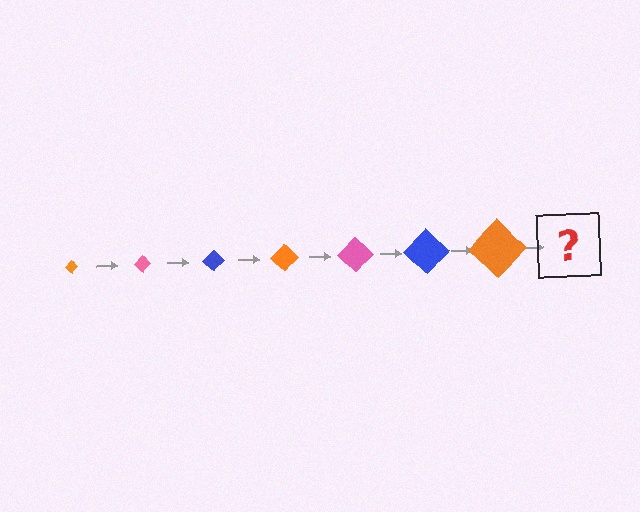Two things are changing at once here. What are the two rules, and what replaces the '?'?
The two rules are that the diamond grows larger each step and the color cycles through orange, pink, and blue. The '?' should be a pink diamond, larger than the previous one.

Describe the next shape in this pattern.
It should be a pink diamond, larger than the previous one.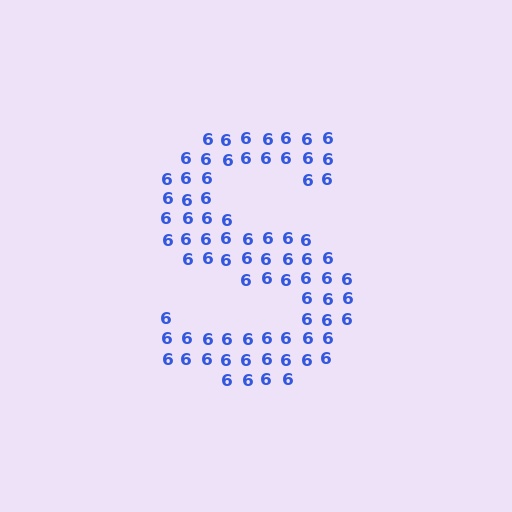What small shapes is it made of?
It is made of small digit 6's.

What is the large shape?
The large shape is the letter S.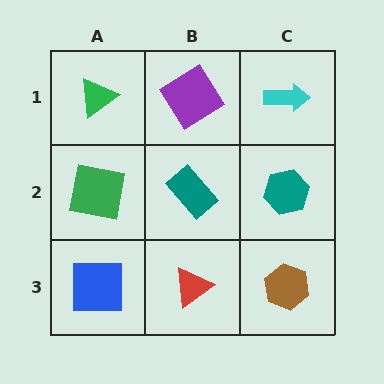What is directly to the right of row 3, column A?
A red triangle.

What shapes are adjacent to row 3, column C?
A teal hexagon (row 2, column C), a red triangle (row 3, column B).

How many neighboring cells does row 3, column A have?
2.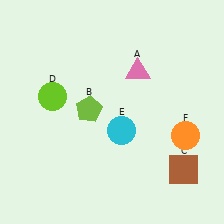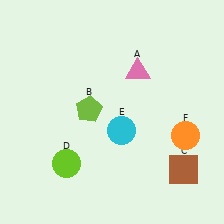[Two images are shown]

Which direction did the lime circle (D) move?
The lime circle (D) moved down.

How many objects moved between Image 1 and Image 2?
1 object moved between the two images.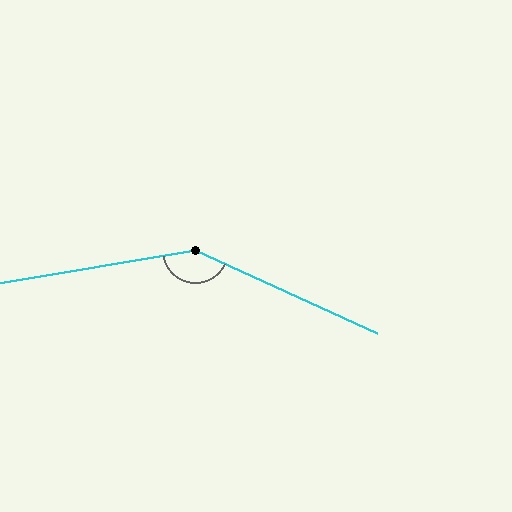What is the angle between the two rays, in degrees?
Approximately 146 degrees.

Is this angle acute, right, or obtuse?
It is obtuse.